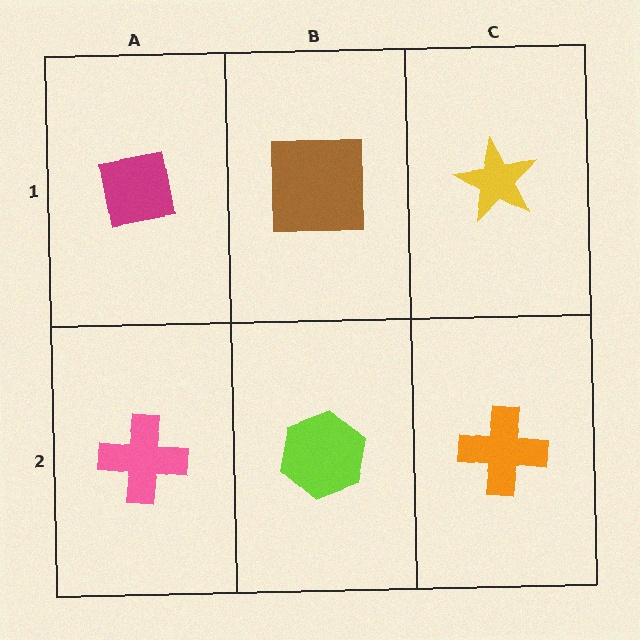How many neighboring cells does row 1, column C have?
2.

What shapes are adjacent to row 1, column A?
A pink cross (row 2, column A), a brown square (row 1, column B).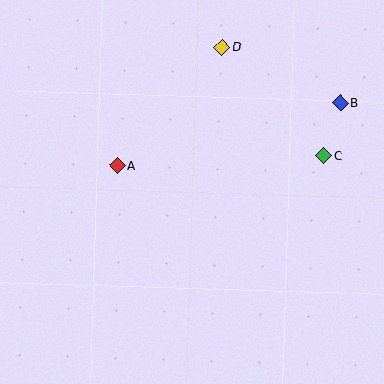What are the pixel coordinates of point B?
Point B is at (340, 103).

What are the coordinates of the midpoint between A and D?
The midpoint between A and D is at (170, 106).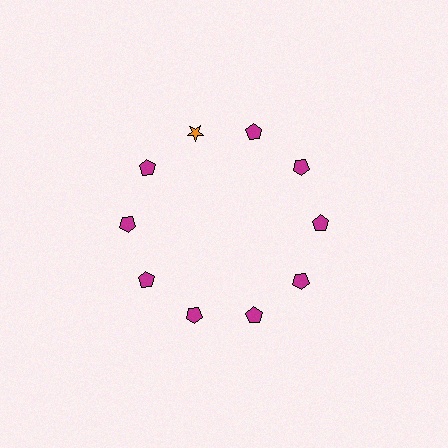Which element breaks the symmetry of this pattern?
The orange star at roughly the 11 o'clock position breaks the symmetry. All other shapes are magenta pentagons.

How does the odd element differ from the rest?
It differs in both color (orange instead of magenta) and shape (star instead of pentagon).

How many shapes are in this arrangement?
There are 10 shapes arranged in a ring pattern.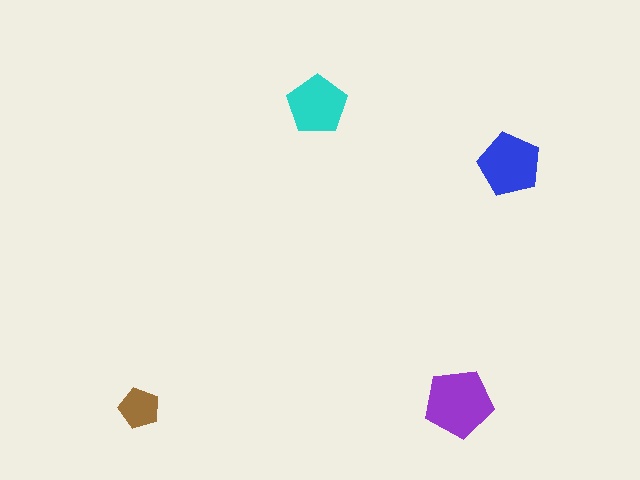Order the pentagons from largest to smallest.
the purple one, the blue one, the cyan one, the brown one.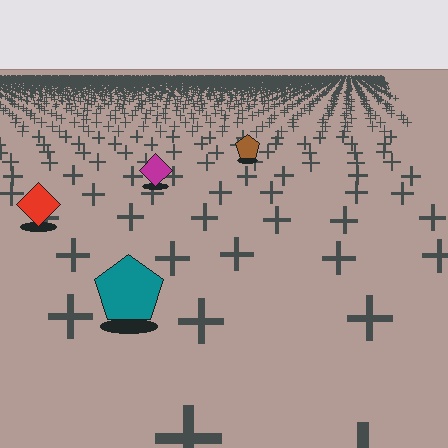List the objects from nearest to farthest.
From nearest to farthest: the teal pentagon, the red diamond, the magenta diamond, the brown pentagon.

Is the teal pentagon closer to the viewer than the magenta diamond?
Yes. The teal pentagon is closer — you can tell from the texture gradient: the ground texture is coarser near it.